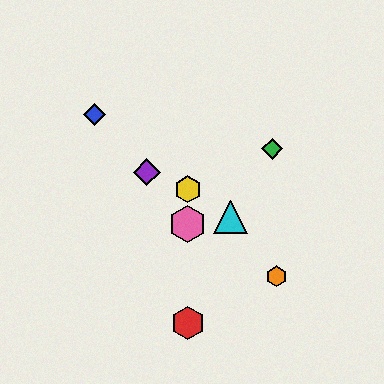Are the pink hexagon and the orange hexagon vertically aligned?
No, the pink hexagon is at x≈188 and the orange hexagon is at x≈277.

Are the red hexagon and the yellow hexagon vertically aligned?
Yes, both are at x≈188.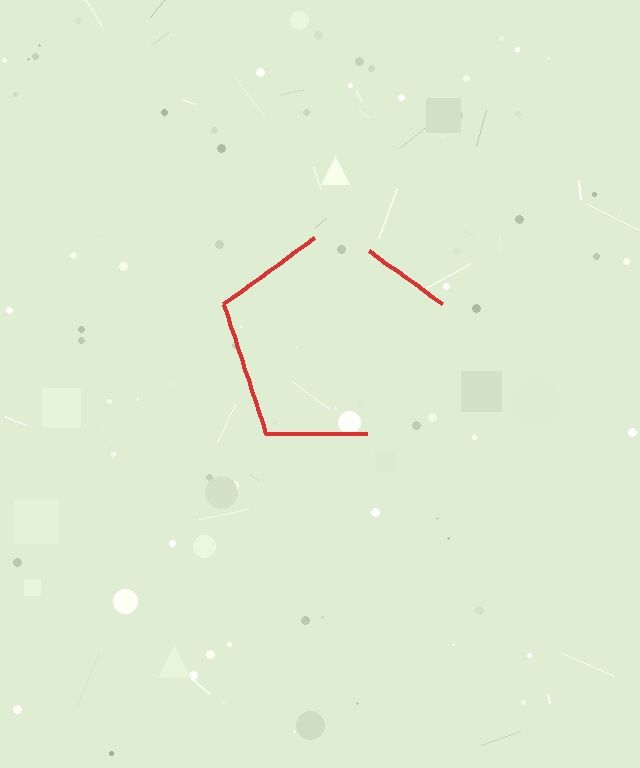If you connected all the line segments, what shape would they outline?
They would outline a pentagon.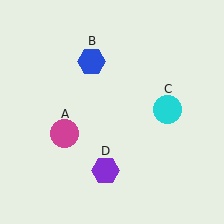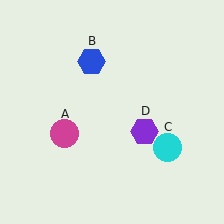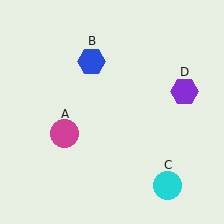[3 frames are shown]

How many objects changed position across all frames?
2 objects changed position: cyan circle (object C), purple hexagon (object D).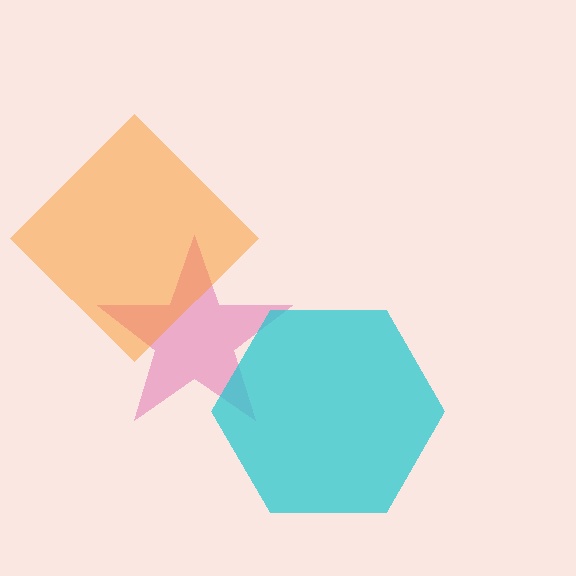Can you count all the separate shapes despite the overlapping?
Yes, there are 3 separate shapes.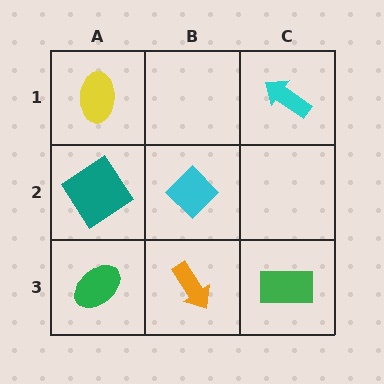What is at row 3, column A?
A green ellipse.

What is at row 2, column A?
A teal diamond.